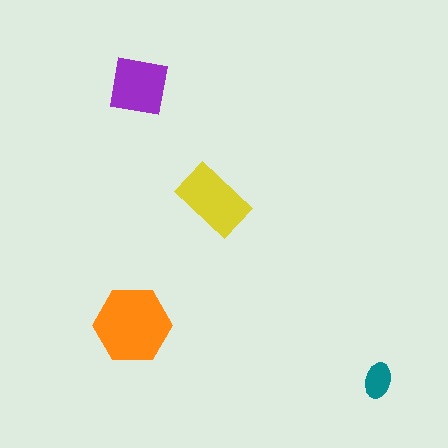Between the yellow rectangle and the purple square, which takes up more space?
The yellow rectangle.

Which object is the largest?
The orange hexagon.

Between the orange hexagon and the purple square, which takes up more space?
The orange hexagon.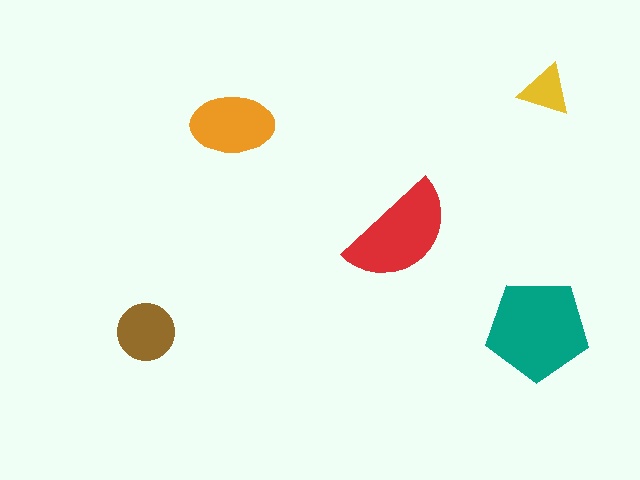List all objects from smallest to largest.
The yellow triangle, the brown circle, the orange ellipse, the red semicircle, the teal pentagon.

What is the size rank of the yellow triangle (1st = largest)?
5th.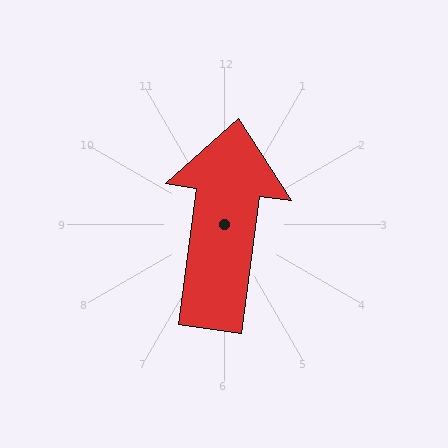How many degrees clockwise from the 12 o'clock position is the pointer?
Approximately 8 degrees.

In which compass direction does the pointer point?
North.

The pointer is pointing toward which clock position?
Roughly 12 o'clock.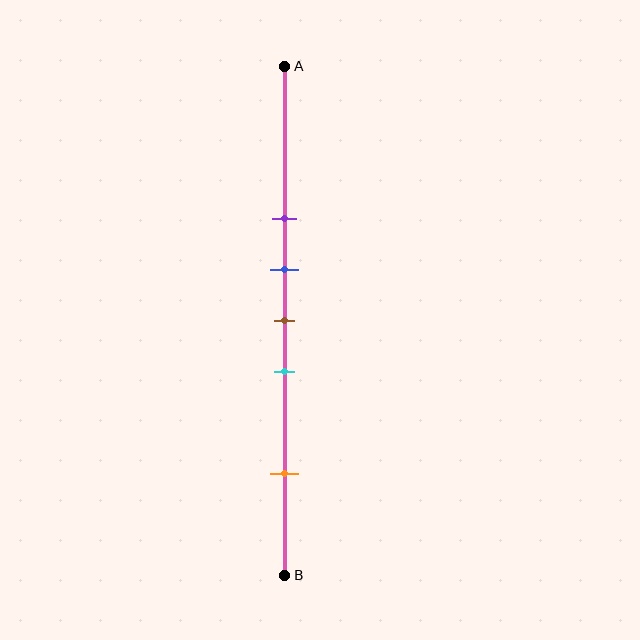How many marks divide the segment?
There are 5 marks dividing the segment.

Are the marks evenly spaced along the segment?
No, the marks are not evenly spaced.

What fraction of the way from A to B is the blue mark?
The blue mark is approximately 40% (0.4) of the way from A to B.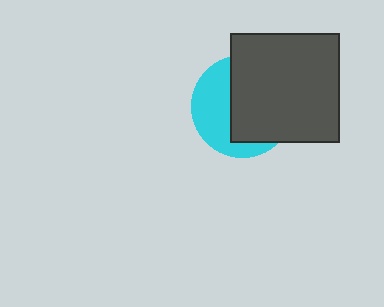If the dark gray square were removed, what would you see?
You would see the complete cyan circle.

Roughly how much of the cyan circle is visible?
A small part of it is visible (roughly 41%).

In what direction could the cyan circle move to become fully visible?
The cyan circle could move left. That would shift it out from behind the dark gray square entirely.